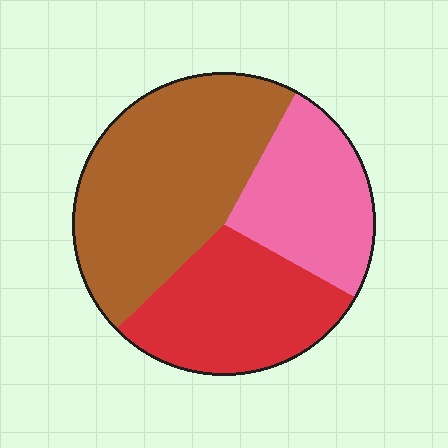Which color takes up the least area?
Pink, at roughly 25%.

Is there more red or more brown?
Brown.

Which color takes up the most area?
Brown, at roughly 45%.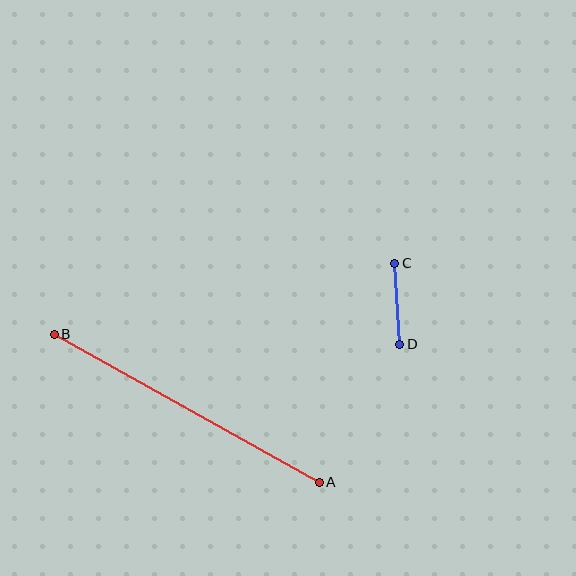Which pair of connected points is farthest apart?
Points A and B are farthest apart.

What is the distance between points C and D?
The distance is approximately 81 pixels.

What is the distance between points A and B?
The distance is approximately 303 pixels.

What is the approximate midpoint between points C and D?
The midpoint is at approximately (397, 304) pixels.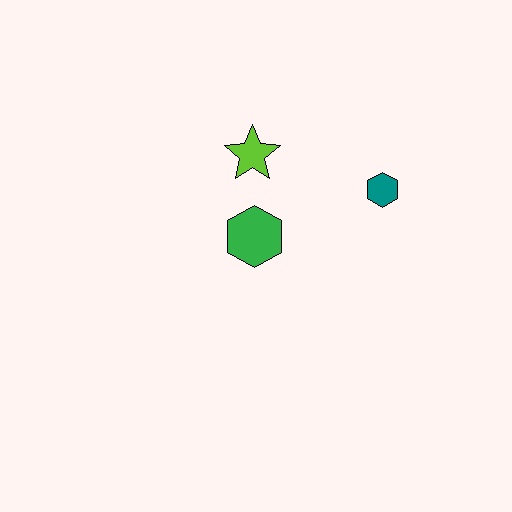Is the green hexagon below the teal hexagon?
Yes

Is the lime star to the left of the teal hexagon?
Yes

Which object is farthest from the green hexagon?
The teal hexagon is farthest from the green hexagon.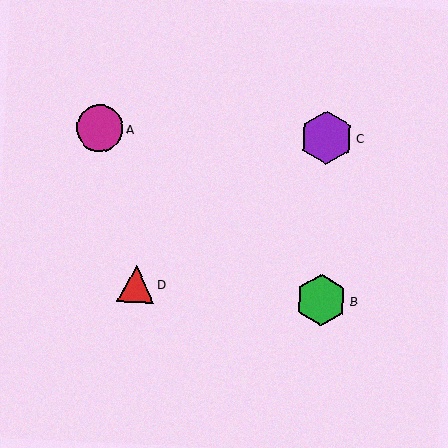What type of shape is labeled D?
Shape D is a red triangle.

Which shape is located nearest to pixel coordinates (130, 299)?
The red triangle (labeled D) at (136, 284) is nearest to that location.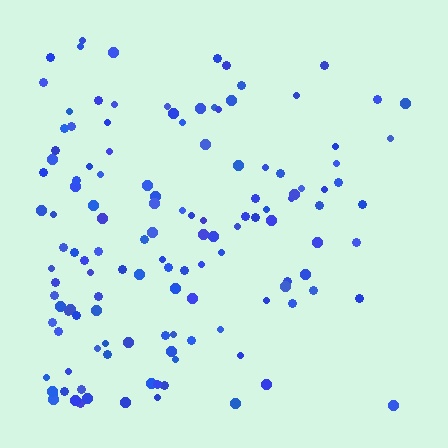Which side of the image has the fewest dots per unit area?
The right.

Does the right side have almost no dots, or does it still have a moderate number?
Still a moderate number, just noticeably fewer than the left.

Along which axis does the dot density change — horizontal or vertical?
Horizontal.